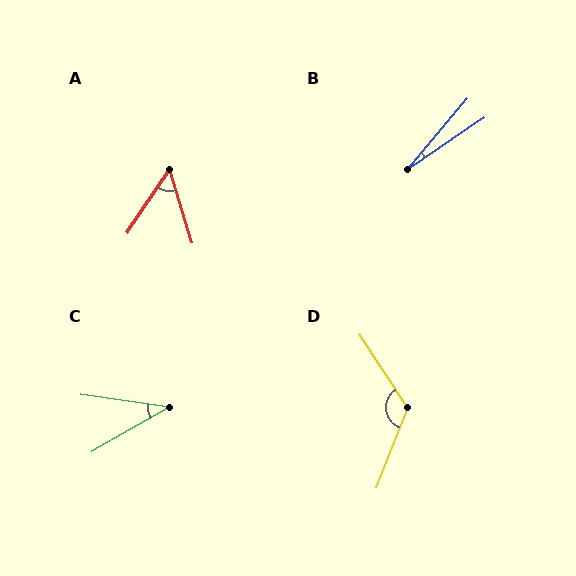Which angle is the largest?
D, at approximately 125 degrees.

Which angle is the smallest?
B, at approximately 16 degrees.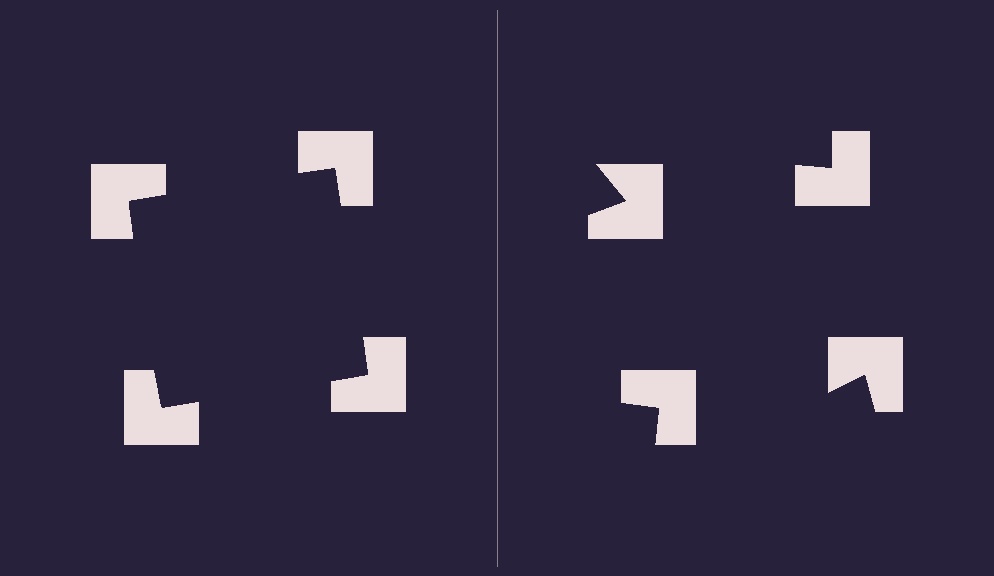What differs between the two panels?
The notched squares are positioned identically on both sides; only the wedge orientations differ. On the left they align to a square; on the right they are misaligned.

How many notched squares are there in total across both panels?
8 — 4 on each side.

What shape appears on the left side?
An illusory square.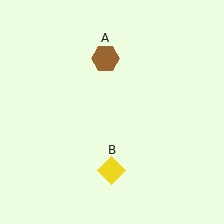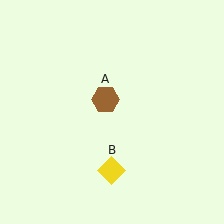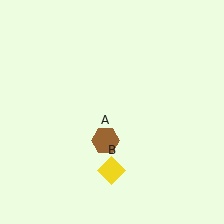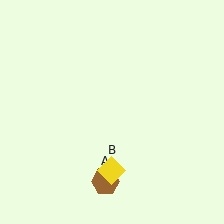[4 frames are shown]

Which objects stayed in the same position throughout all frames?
Yellow diamond (object B) remained stationary.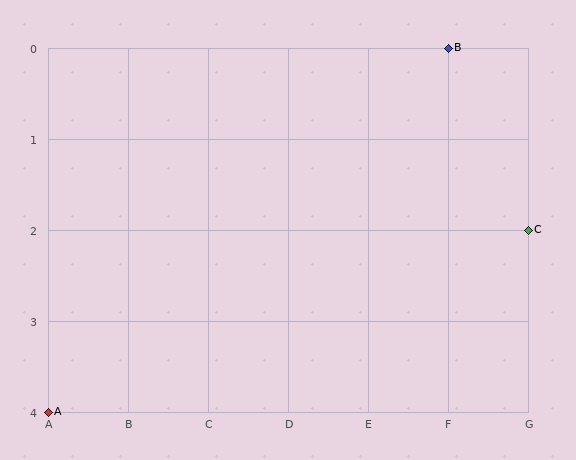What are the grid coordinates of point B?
Point B is at grid coordinates (F, 0).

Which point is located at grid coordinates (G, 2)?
Point C is at (G, 2).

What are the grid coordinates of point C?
Point C is at grid coordinates (G, 2).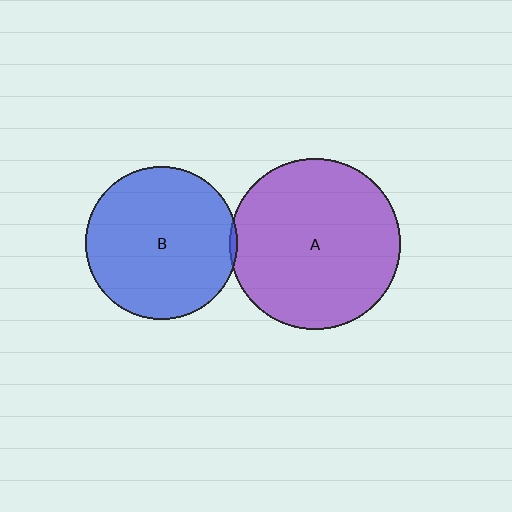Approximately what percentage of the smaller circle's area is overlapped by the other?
Approximately 5%.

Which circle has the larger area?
Circle A (purple).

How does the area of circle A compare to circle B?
Approximately 1.2 times.